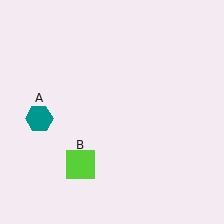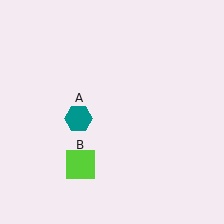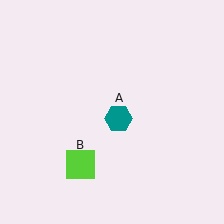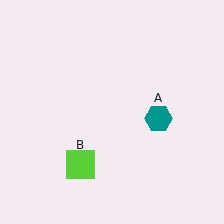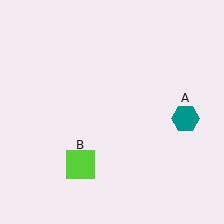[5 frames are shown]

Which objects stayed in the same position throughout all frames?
Lime square (object B) remained stationary.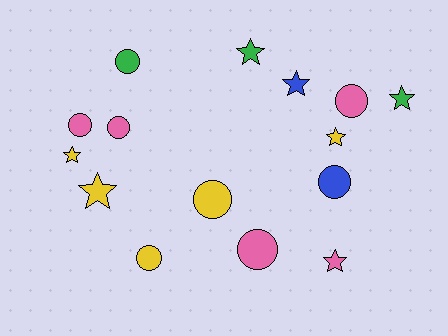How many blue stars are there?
There is 1 blue star.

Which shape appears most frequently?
Circle, with 8 objects.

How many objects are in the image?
There are 15 objects.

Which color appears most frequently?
Yellow, with 5 objects.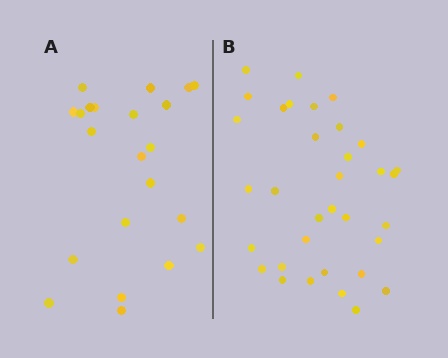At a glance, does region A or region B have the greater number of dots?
Region B (the right region) has more dots.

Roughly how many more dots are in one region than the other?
Region B has roughly 12 or so more dots than region A.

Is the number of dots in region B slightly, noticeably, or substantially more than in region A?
Region B has substantially more. The ratio is roughly 1.5 to 1.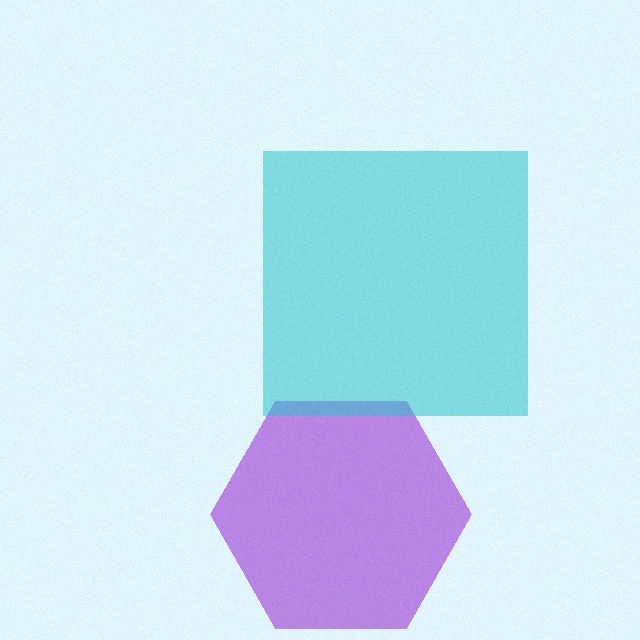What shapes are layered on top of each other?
The layered shapes are: a purple hexagon, a cyan square.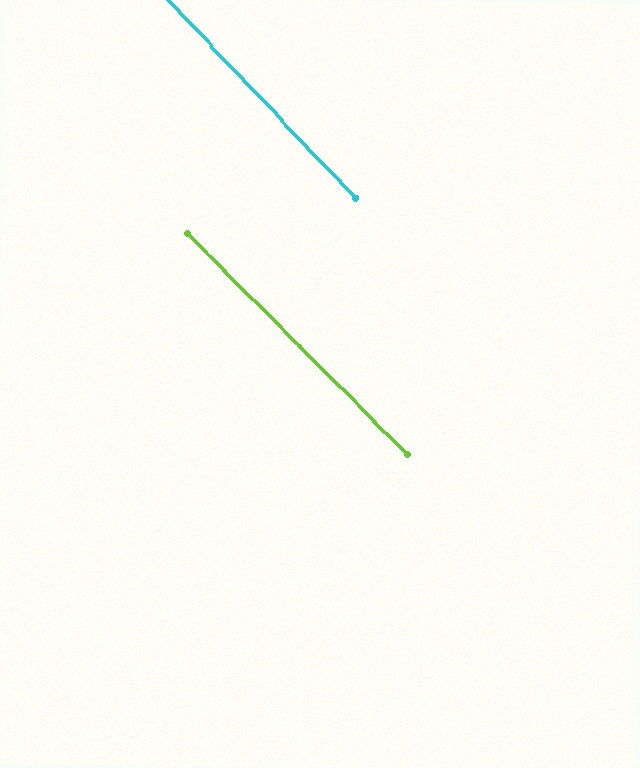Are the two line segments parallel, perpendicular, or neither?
Parallel — their directions differ by only 1.5°.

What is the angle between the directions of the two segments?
Approximately 2 degrees.